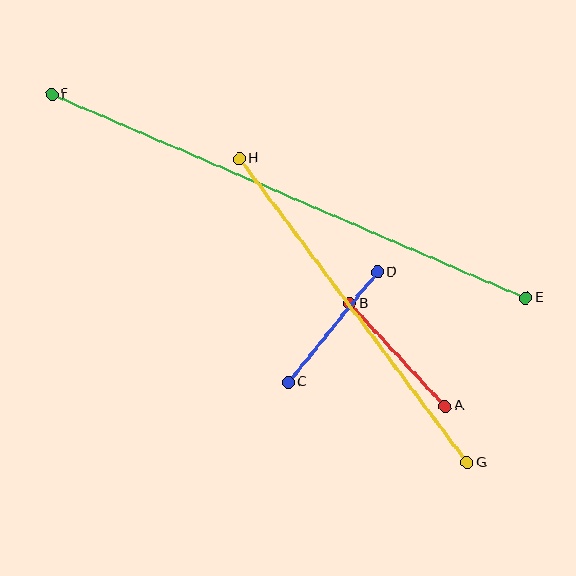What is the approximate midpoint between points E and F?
The midpoint is at approximately (289, 196) pixels.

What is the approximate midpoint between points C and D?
The midpoint is at approximately (333, 327) pixels.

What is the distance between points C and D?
The distance is approximately 142 pixels.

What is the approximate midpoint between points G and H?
The midpoint is at approximately (353, 311) pixels.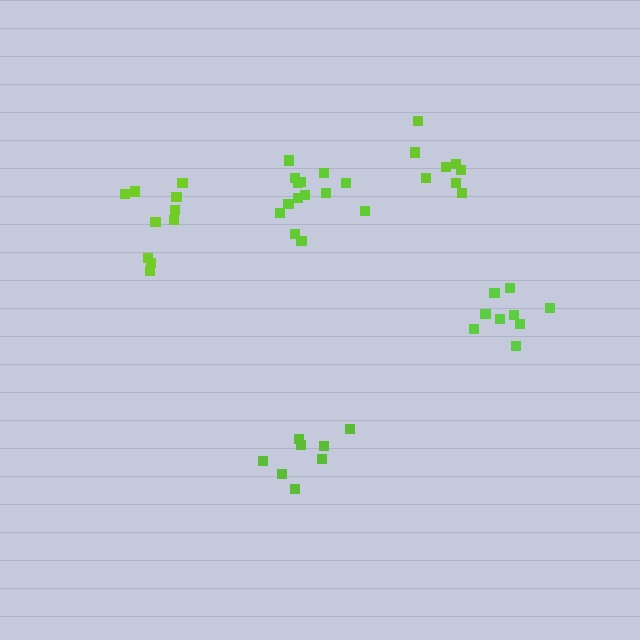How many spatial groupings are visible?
There are 5 spatial groupings.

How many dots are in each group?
Group 1: 14 dots, Group 2: 8 dots, Group 3: 10 dots, Group 4: 8 dots, Group 5: 9 dots (49 total).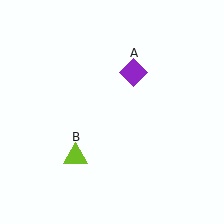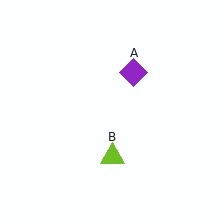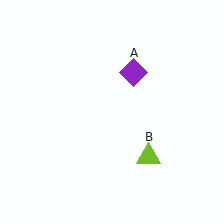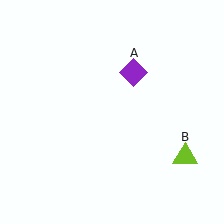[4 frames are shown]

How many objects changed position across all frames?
1 object changed position: lime triangle (object B).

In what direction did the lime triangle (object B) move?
The lime triangle (object B) moved right.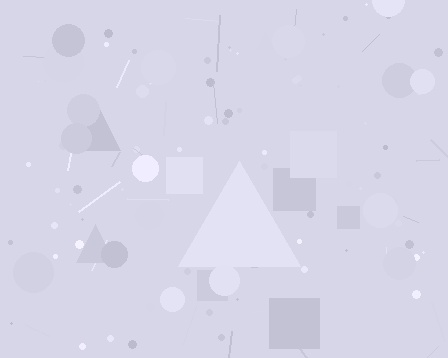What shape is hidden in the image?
A triangle is hidden in the image.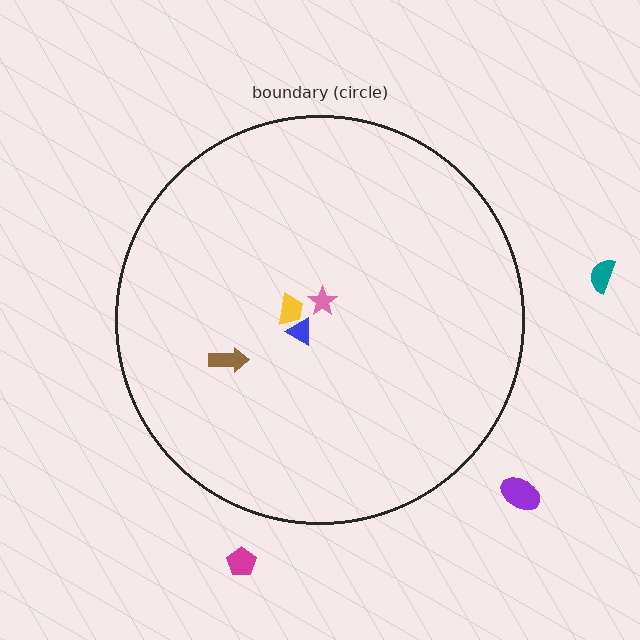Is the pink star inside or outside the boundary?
Inside.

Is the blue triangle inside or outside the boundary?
Inside.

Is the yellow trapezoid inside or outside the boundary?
Inside.